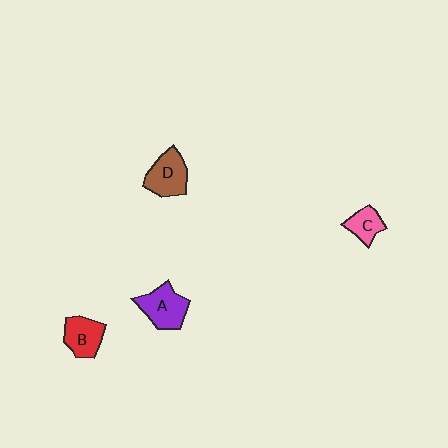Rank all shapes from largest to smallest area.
From largest to smallest: A (purple), D (brown), B (red), C (pink).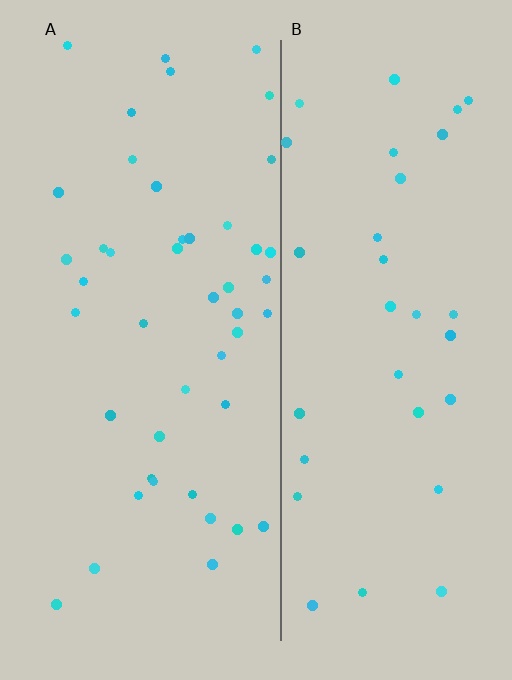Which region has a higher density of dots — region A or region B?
A (the left).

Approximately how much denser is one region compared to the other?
Approximately 1.4× — region A over region B.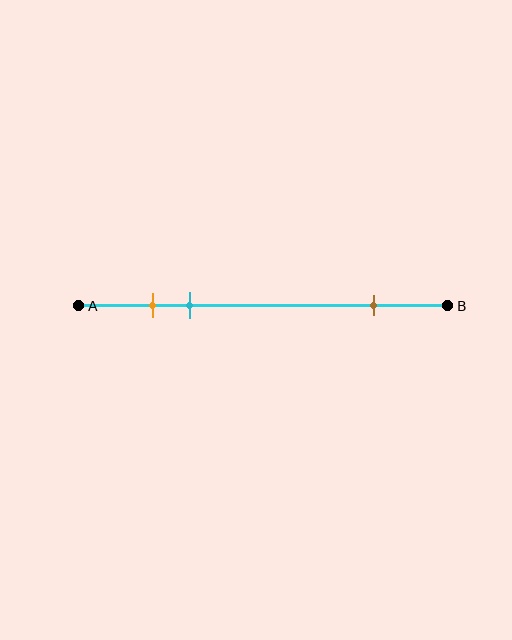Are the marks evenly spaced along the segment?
No, the marks are not evenly spaced.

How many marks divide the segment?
There are 3 marks dividing the segment.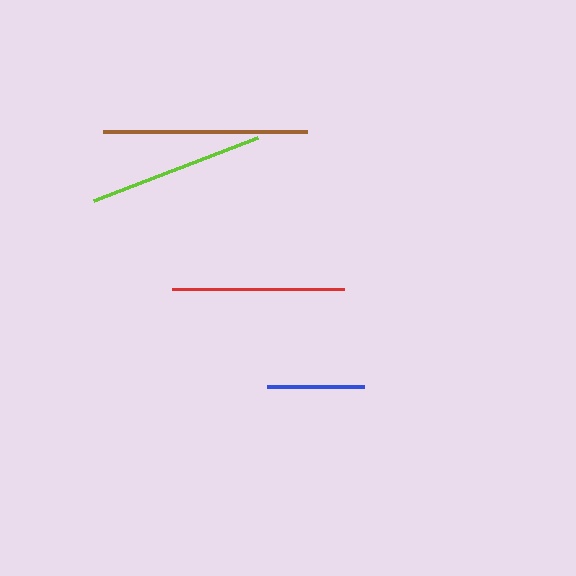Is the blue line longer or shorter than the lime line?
The lime line is longer than the blue line.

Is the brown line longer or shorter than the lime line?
The brown line is longer than the lime line.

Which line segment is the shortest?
The blue line is the shortest at approximately 97 pixels.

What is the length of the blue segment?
The blue segment is approximately 97 pixels long.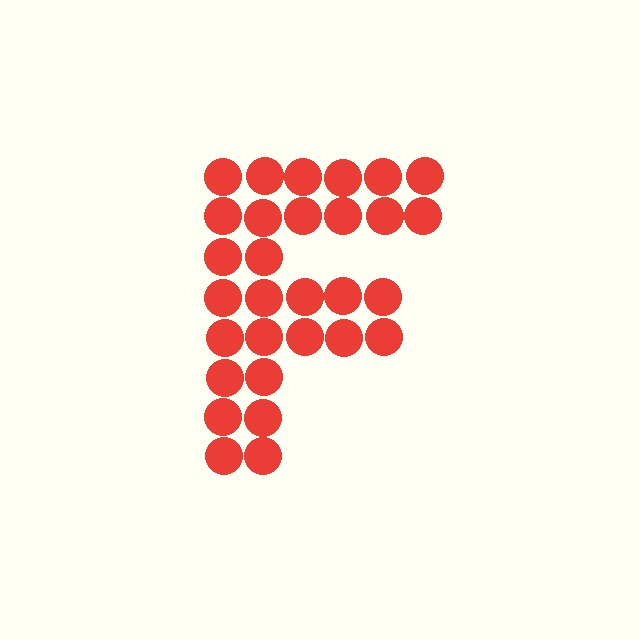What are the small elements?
The small elements are circles.